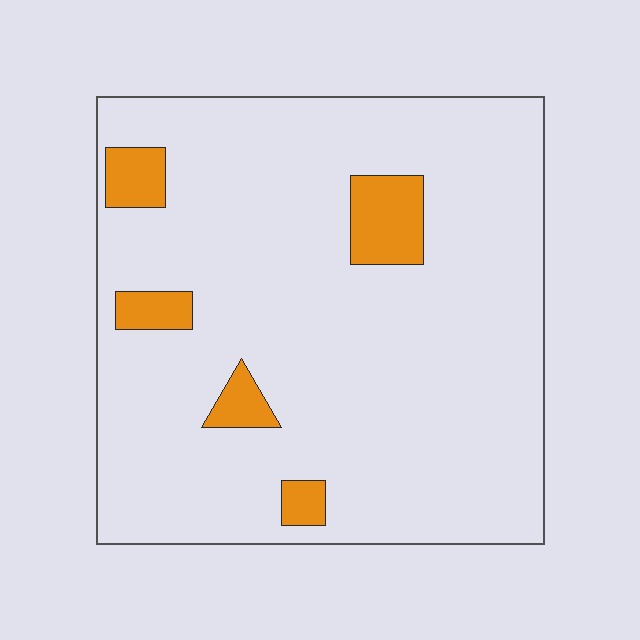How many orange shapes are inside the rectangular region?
5.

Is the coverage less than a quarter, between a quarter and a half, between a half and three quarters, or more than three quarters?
Less than a quarter.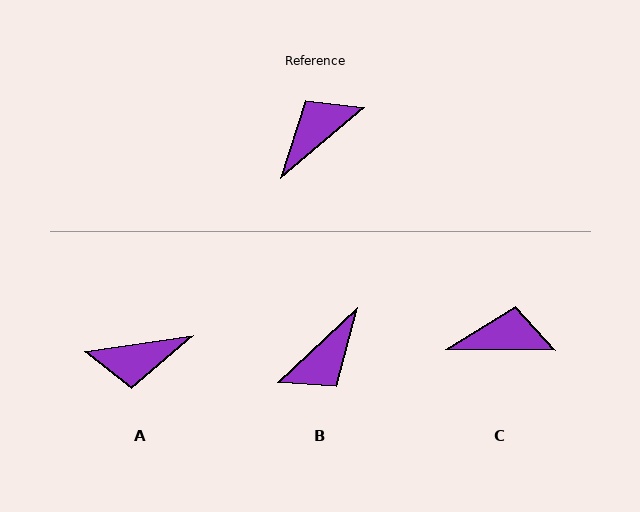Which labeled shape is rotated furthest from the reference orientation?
B, about 177 degrees away.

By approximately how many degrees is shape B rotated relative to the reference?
Approximately 177 degrees clockwise.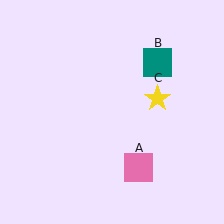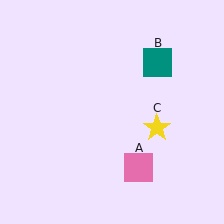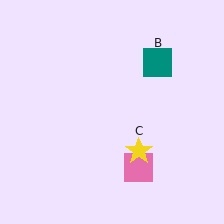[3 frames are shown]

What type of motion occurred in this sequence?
The yellow star (object C) rotated clockwise around the center of the scene.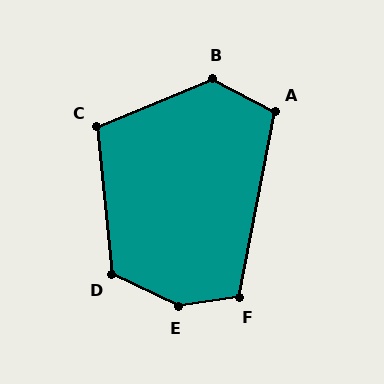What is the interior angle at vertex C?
Approximately 107 degrees (obtuse).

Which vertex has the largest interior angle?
E, at approximately 146 degrees.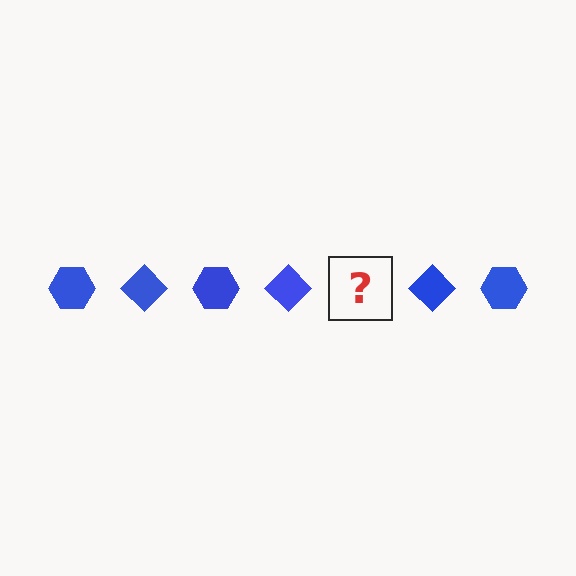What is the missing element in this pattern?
The missing element is a blue hexagon.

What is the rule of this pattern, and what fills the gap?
The rule is that the pattern cycles through hexagon, diamond shapes in blue. The gap should be filled with a blue hexagon.